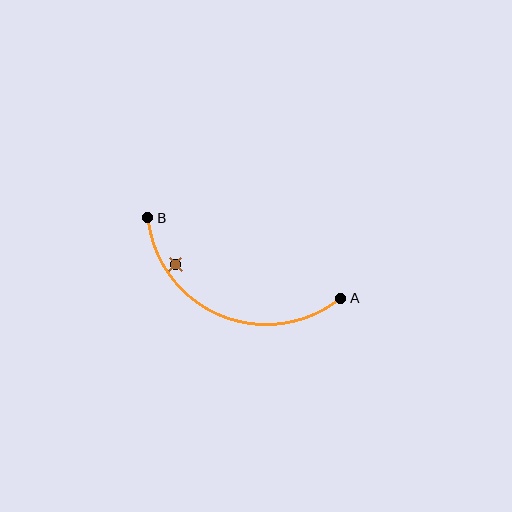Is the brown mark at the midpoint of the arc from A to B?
No — the brown mark does not lie on the arc at all. It sits slightly inside the curve.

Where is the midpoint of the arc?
The arc midpoint is the point on the curve farthest from the straight line joining A and B. It sits below that line.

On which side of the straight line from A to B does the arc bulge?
The arc bulges below the straight line connecting A and B.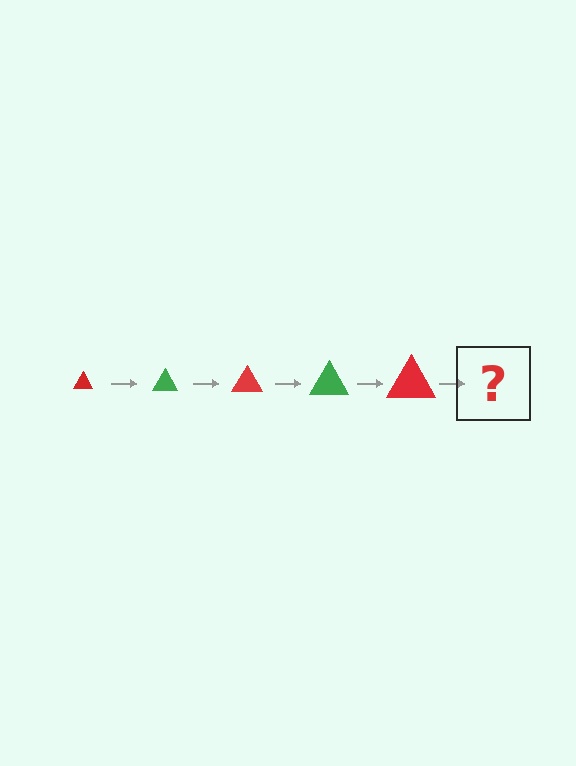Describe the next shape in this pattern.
It should be a green triangle, larger than the previous one.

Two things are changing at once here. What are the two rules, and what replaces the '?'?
The two rules are that the triangle grows larger each step and the color cycles through red and green. The '?' should be a green triangle, larger than the previous one.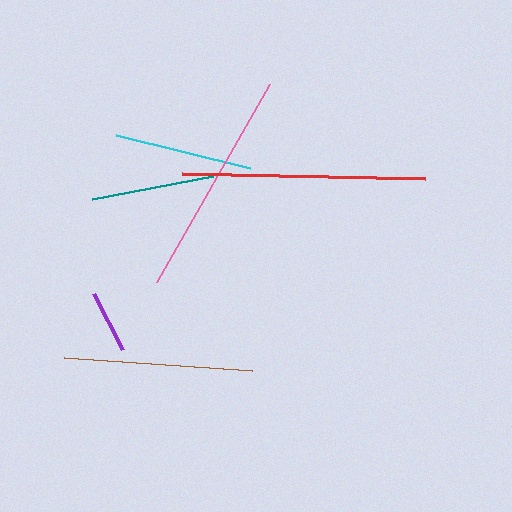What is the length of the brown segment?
The brown segment is approximately 189 pixels long.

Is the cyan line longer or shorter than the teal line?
The cyan line is longer than the teal line.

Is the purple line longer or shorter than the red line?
The red line is longer than the purple line.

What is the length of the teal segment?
The teal segment is approximately 124 pixels long.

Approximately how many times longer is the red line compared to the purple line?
The red line is approximately 3.9 times the length of the purple line.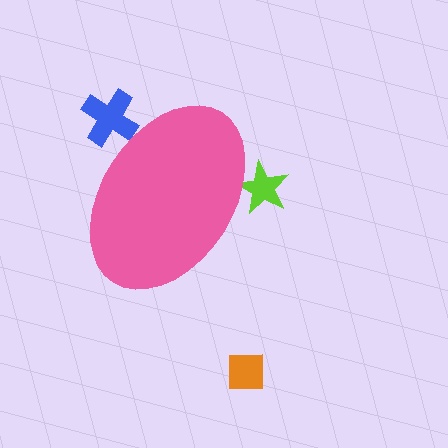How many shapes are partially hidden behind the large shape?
2 shapes are partially hidden.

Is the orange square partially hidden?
No, the orange square is fully visible.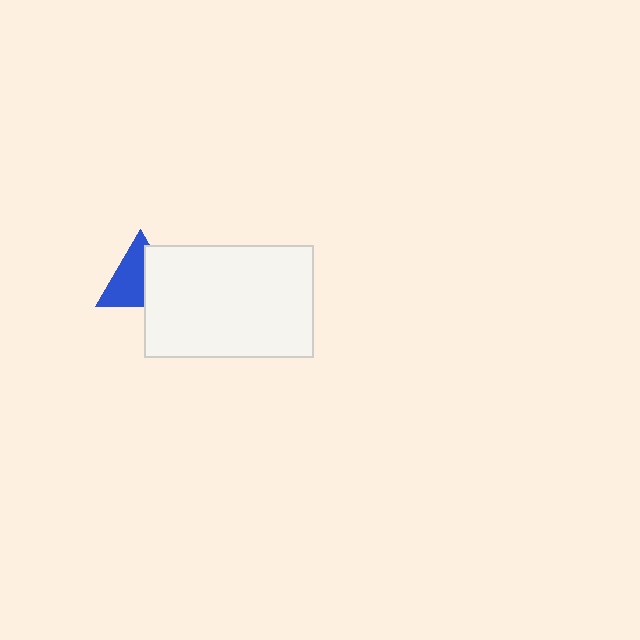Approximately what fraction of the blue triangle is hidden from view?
Roughly 42% of the blue triangle is hidden behind the white rectangle.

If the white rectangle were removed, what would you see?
You would see the complete blue triangle.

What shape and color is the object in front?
The object in front is a white rectangle.